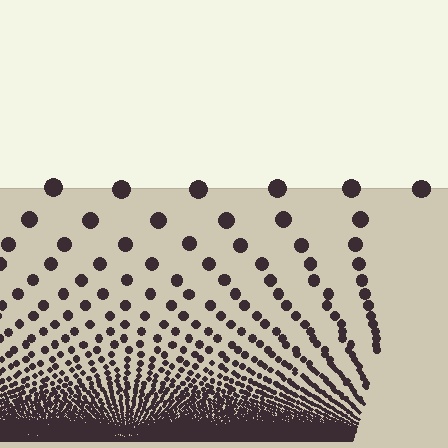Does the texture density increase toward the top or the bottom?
Density increases toward the bottom.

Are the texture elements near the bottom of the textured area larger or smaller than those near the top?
Smaller. The gradient is inverted — elements near the bottom are smaller and denser.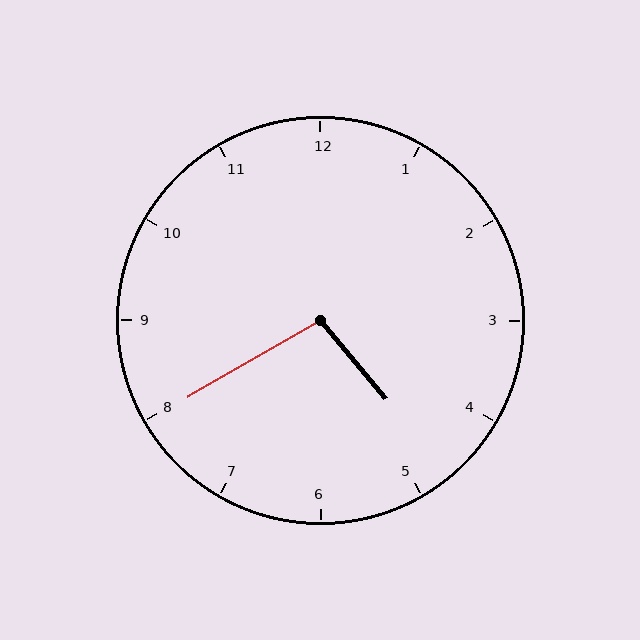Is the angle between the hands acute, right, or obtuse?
It is obtuse.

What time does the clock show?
4:40.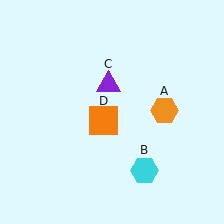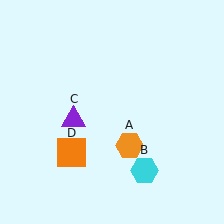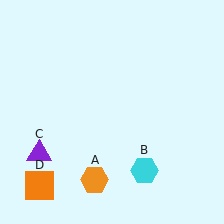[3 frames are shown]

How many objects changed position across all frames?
3 objects changed position: orange hexagon (object A), purple triangle (object C), orange square (object D).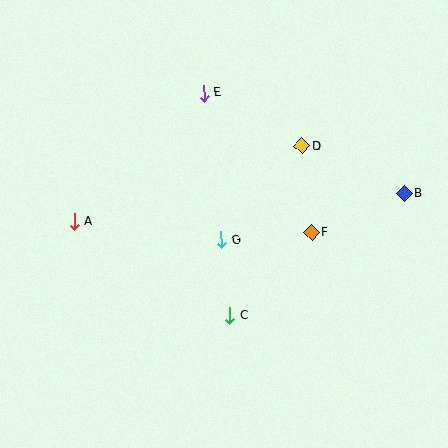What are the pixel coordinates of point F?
Point F is at (312, 232).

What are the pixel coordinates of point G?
Point G is at (221, 240).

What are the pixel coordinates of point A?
Point A is at (74, 221).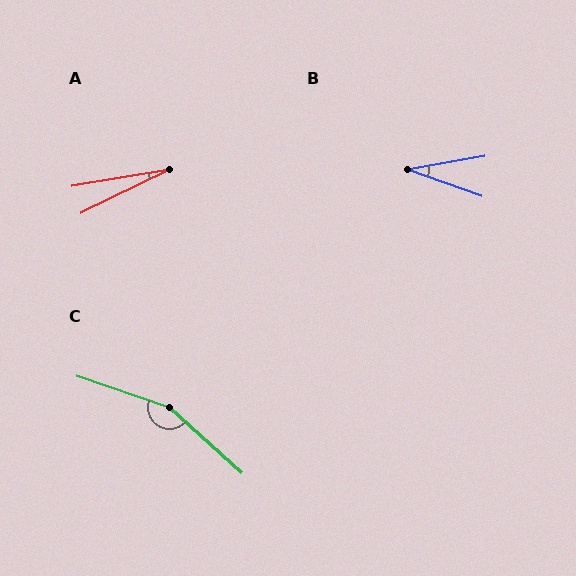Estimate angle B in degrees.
Approximately 29 degrees.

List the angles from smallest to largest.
A (16°), B (29°), C (157°).